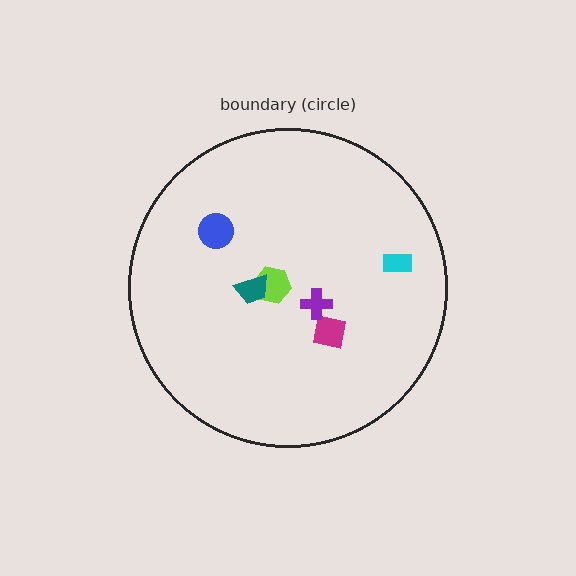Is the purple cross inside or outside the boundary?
Inside.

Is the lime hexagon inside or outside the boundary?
Inside.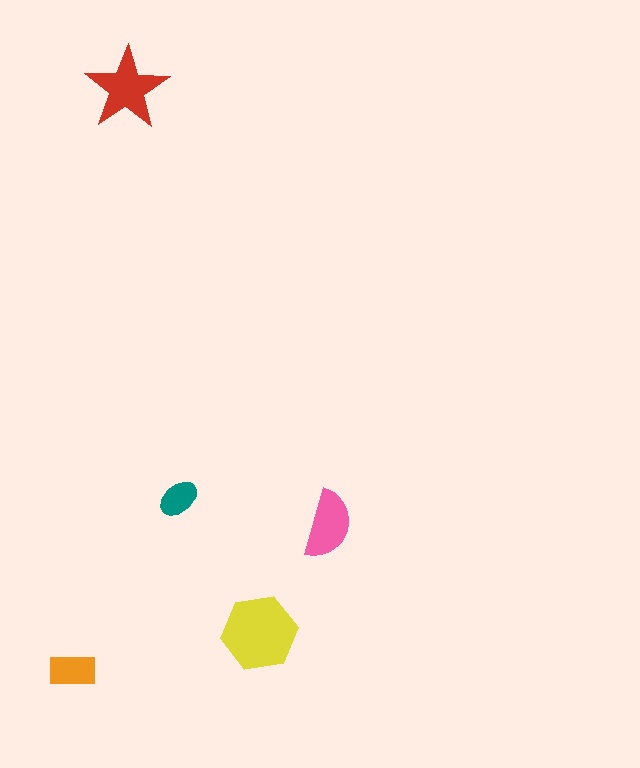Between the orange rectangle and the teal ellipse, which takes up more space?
The orange rectangle.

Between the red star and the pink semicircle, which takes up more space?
The red star.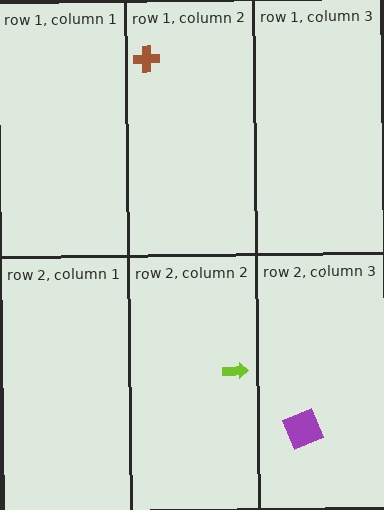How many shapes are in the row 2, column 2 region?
1.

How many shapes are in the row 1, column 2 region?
1.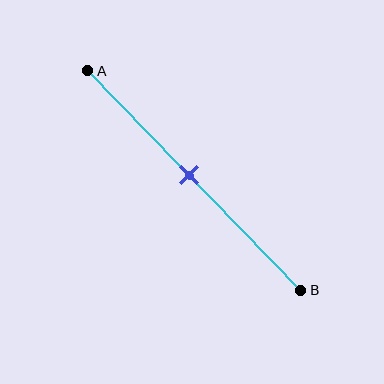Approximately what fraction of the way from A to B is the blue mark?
The blue mark is approximately 50% of the way from A to B.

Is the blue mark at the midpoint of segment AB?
Yes, the mark is approximately at the midpoint.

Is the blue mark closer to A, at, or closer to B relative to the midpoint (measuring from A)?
The blue mark is approximately at the midpoint of segment AB.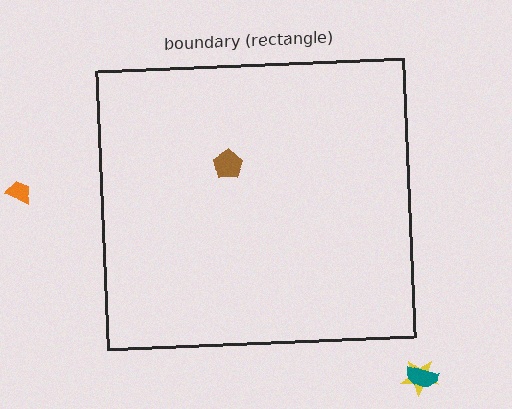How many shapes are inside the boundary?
1 inside, 3 outside.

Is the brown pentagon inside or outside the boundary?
Inside.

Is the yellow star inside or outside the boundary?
Outside.